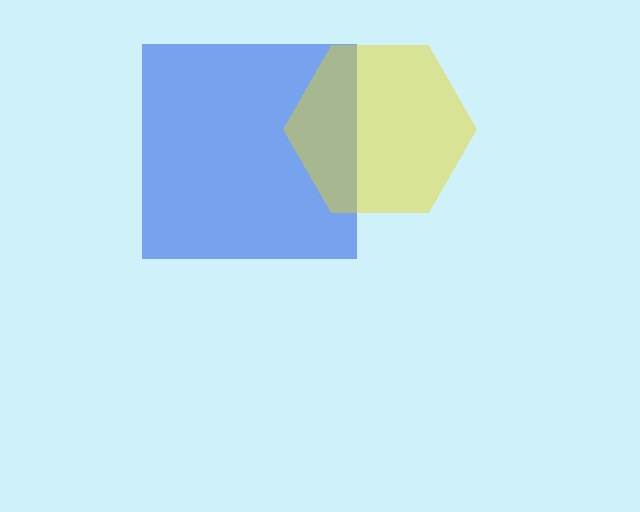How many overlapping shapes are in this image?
There are 2 overlapping shapes in the image.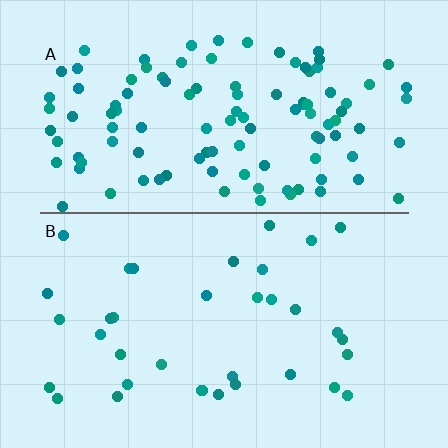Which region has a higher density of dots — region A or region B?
A (the top).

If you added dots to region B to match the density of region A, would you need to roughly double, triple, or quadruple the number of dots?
Approximately triple.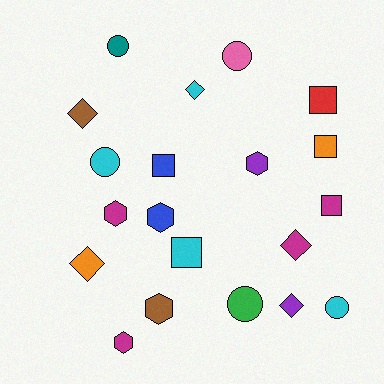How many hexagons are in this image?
There are 5 hexagons.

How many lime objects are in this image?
There are no lime objects.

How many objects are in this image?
There are 20 objects.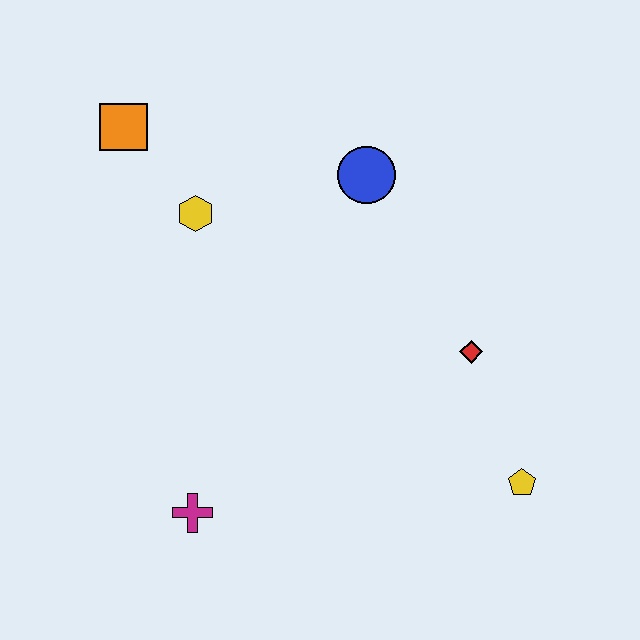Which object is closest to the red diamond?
The yellow pentagon is closest to the red diamond.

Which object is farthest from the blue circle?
The magenta cross is farthest from the blue circle.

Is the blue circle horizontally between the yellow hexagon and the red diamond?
Yes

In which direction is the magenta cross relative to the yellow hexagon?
The magenta cross is below the yellow hexagon.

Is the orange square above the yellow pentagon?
Yes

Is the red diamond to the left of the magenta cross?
No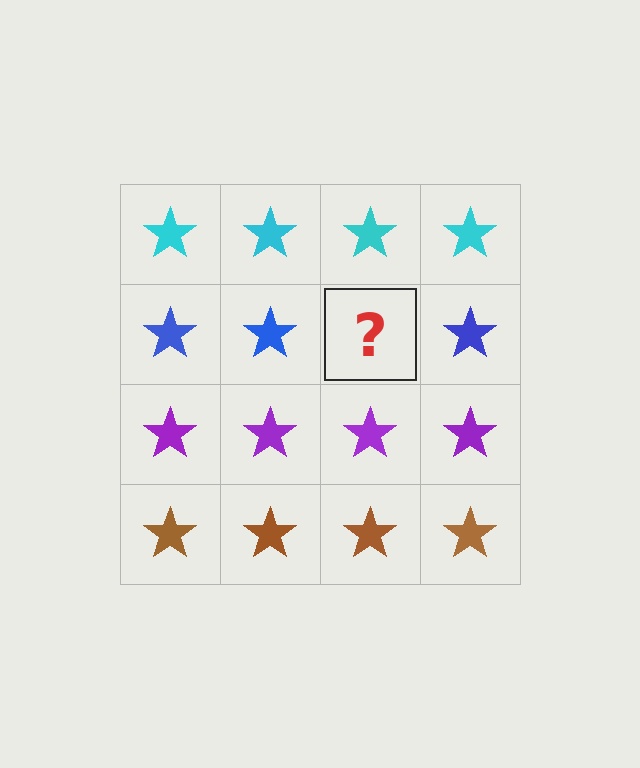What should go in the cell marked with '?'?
The missing cell should contain a blue star.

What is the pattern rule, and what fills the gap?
The rule is that each row has a consistent color. The gap should be filled with a blue star.